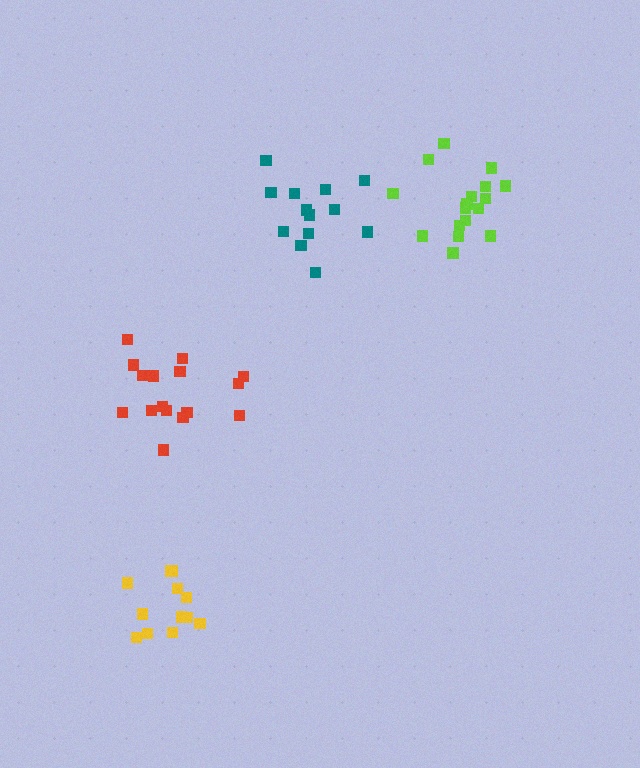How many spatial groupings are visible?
There are 4 spatial groupings.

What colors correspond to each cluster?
The clusters are colored: yellow, lime, teal, red.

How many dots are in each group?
Group 1: 12 dots, Group 2: 17 dots, Group 3: 13 dots, Group 4: 16 dots (58 total).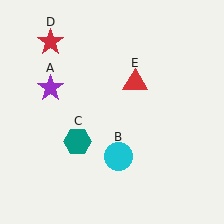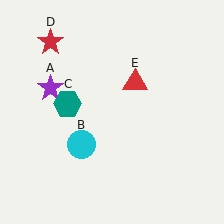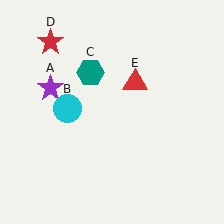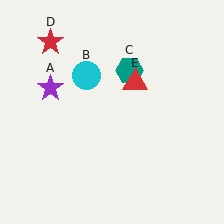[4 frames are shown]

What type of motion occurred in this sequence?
The cyan circle (object B), teal hexagon (object C) rotated clockwise around the center of the scene.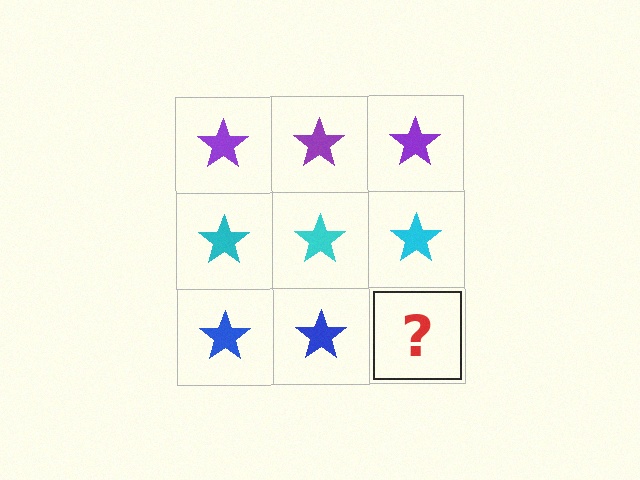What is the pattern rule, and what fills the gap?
The rule is that each row has a consistent color. The gap should be filled with a blue star.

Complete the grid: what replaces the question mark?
The question mark should be replaced with a blue star.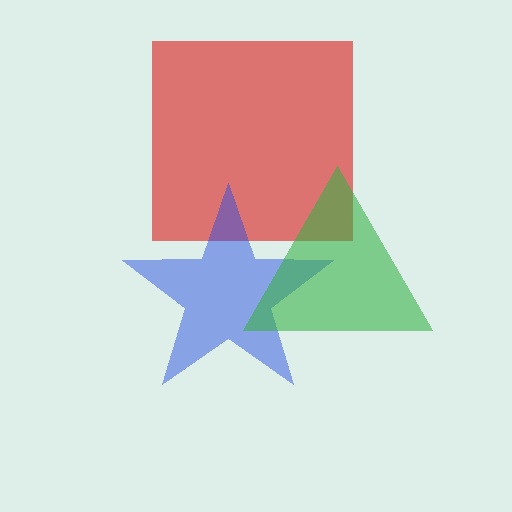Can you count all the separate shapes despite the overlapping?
Yes, there are 3 separate shapes.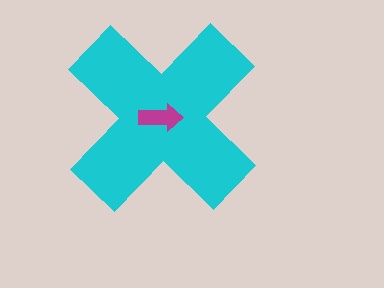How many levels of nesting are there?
2.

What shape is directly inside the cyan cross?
The magenta arrow.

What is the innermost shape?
The magenta arrow.